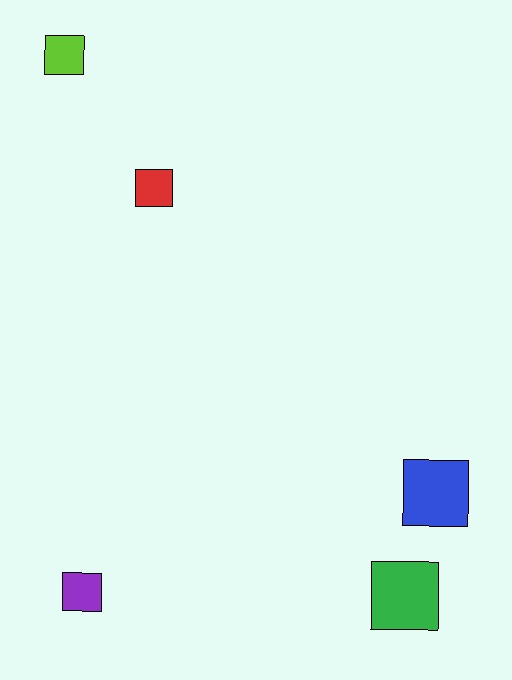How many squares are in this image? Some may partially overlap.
There are 5 squares.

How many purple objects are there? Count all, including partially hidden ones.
There is 1 purple object.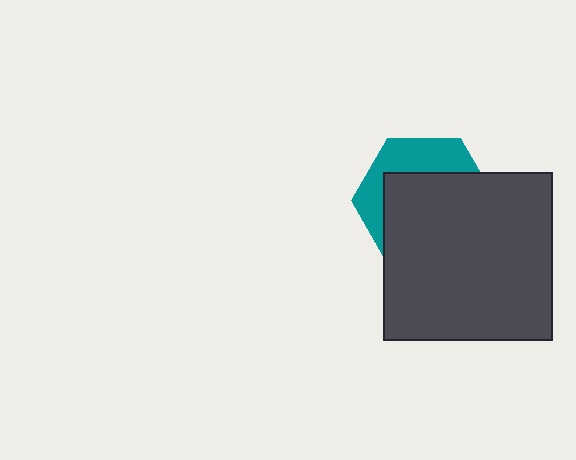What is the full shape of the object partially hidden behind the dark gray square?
The partially hidden object is a teal hexagon.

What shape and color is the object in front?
The object in front is a dark gray square.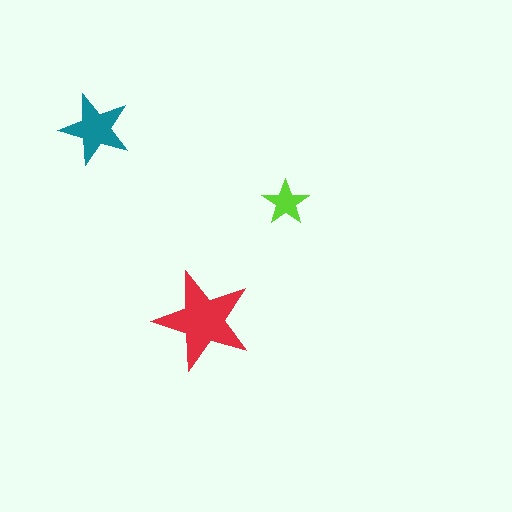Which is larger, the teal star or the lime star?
The teal one.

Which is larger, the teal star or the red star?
The red one.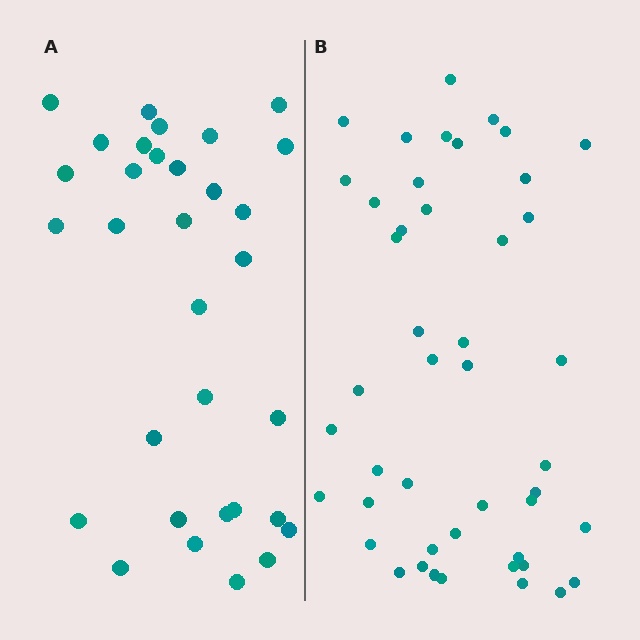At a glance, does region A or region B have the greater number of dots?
Region B (the right region) has more dots.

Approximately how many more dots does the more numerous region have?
Region B has approximately 15 more dots than region A.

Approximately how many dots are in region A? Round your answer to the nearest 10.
About 30 dots. (The exact count is 32, which rounds to 30.)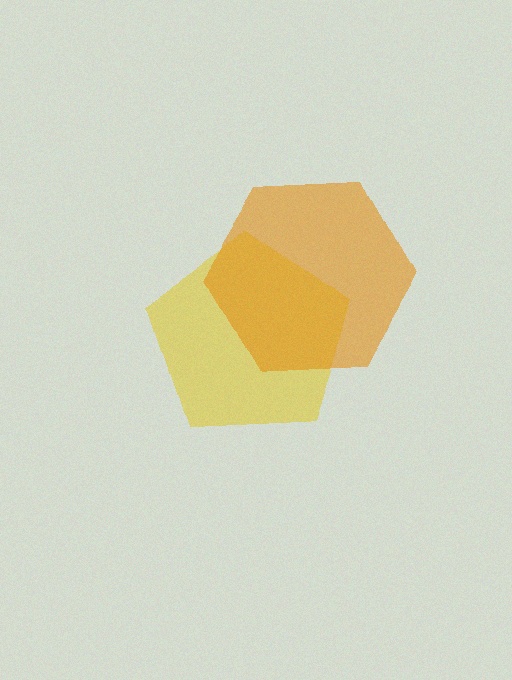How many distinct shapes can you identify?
There are 2 distinct shapes: a yellow pentagon, an orange hexagon.